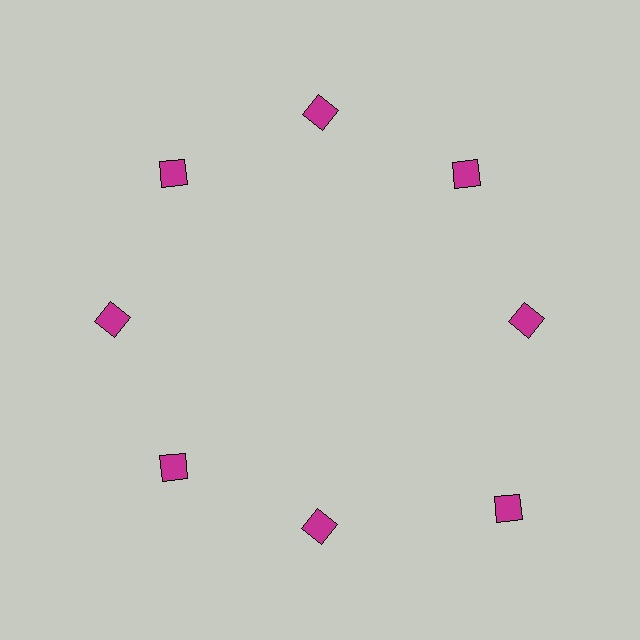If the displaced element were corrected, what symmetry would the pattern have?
It would have 8-fold rotational symmetry — the pattern would map onto itself every 45 degrees.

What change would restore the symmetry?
The symmetry would be restored by moving it inward, back onto the ring so that all 8 diamonds sit at equal angles and equal distance from the center.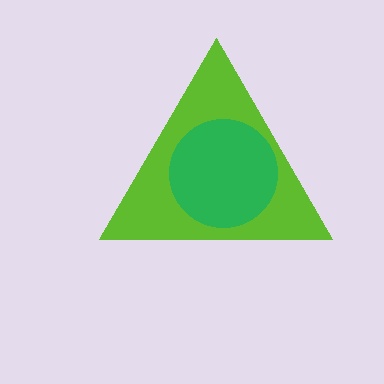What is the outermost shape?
The lime triangle.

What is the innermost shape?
The green circle.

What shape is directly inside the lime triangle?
The green circle.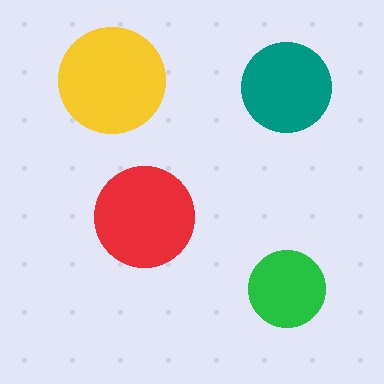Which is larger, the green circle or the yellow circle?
The yellow one.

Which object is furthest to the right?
The green circle is rightmost.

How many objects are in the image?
There are 4 objects in the image.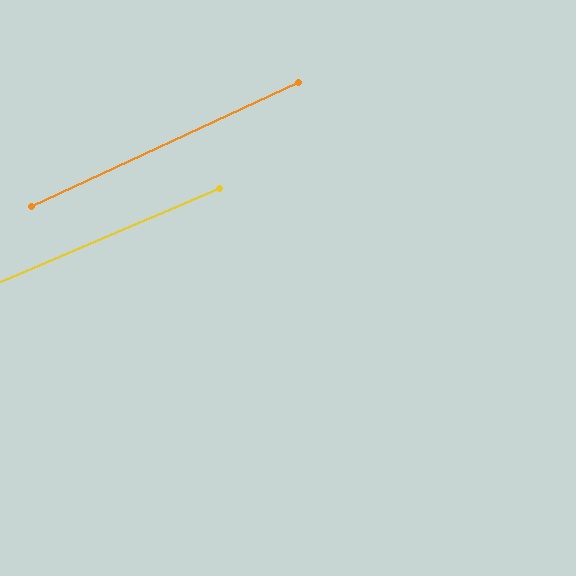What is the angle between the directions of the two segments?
Approximately 2 degrees.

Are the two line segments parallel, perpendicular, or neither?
Parallel — their directions differ by only 1.8°.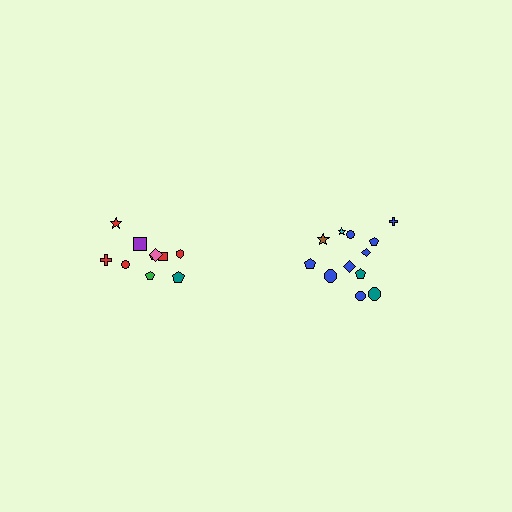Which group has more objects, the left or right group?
The right group.